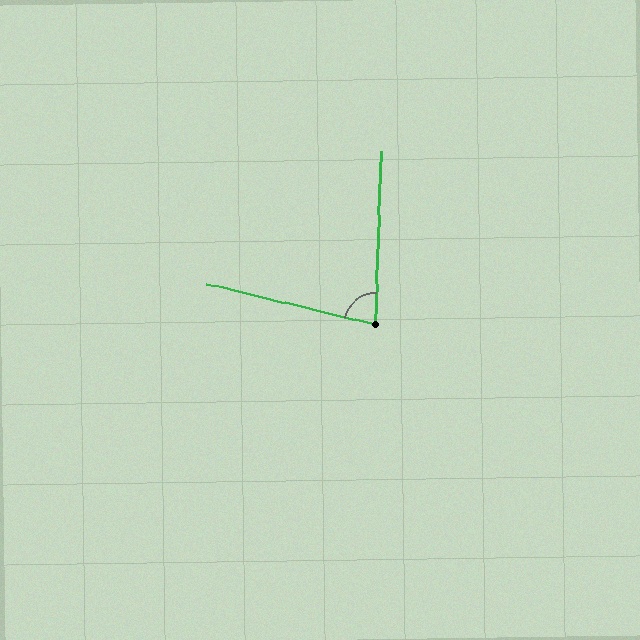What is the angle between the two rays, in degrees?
Approximately 78 degrees.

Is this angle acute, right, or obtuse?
It is acute.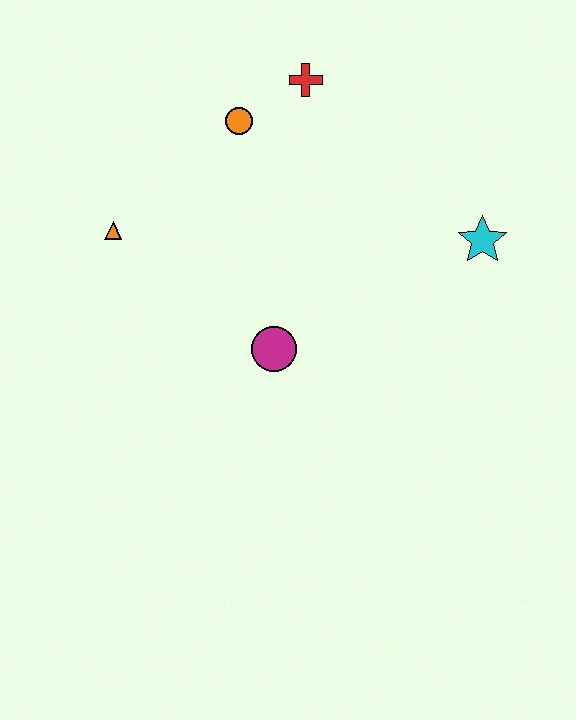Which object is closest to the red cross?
The orange circle is closest to the red cross.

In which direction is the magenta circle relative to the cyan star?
The magenta circle is to the left of the cyan star.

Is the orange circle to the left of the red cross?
Yes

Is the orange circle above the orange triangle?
Yes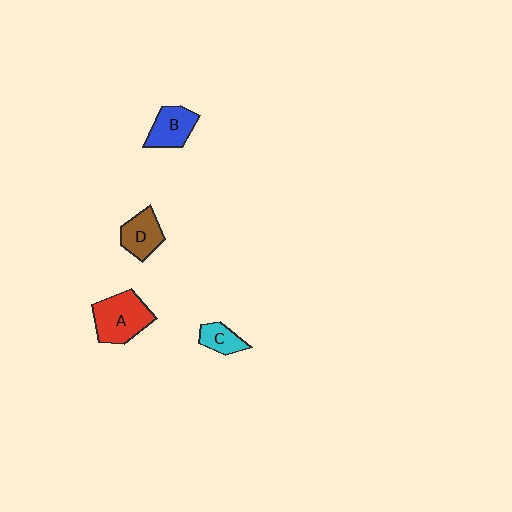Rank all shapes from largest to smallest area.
From largest to smallest: A (red), B (blue), D (brown), C (cyan).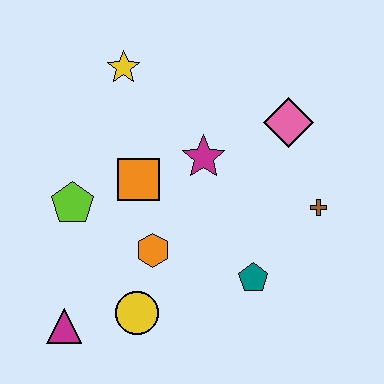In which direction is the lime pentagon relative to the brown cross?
The lime pentagon is to the left of the brown cross.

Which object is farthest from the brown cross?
The magenta triangle is farthest from the brown cross.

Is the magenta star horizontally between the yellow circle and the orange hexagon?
No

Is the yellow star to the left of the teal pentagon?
Yes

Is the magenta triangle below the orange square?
Yes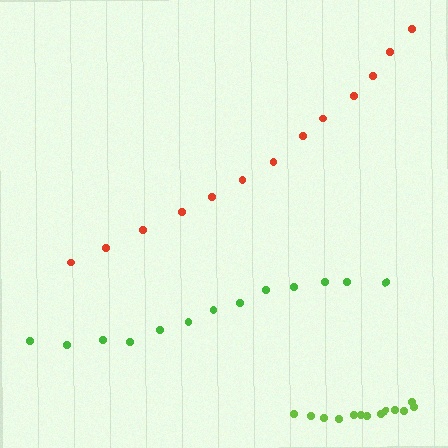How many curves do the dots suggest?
There are 3 distinct paths.